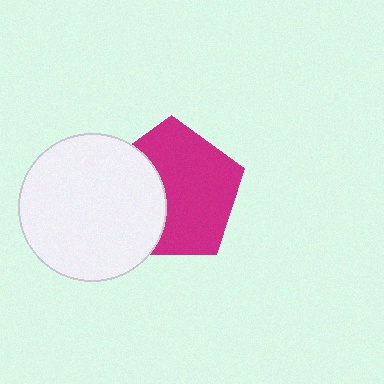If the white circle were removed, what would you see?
You would see the complete magenta pentagon.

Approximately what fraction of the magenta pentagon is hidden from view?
Roughly 36% of the magenta pentagon is hidden behind the white circle.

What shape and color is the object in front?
The object in front is a white circle.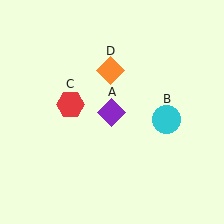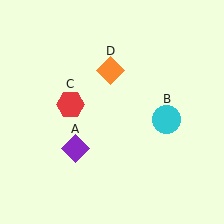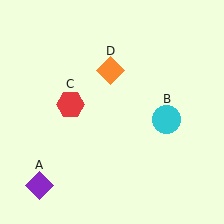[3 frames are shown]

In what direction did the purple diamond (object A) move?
The purple diamond (object A) moved down and to the left.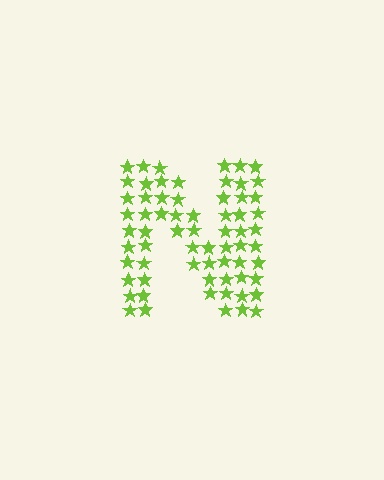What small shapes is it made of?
It is made of small stars.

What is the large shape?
The large shape is the letter N.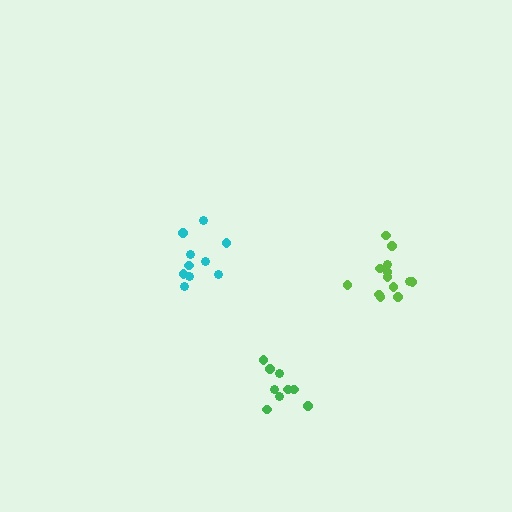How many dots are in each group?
Group 1: 9 dots, Group 2: 10 dots, Group 3: 13 dots (32 total).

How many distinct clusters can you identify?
There are 3 distinct clusters.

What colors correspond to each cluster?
The clusters are colored: green, cyan, lime.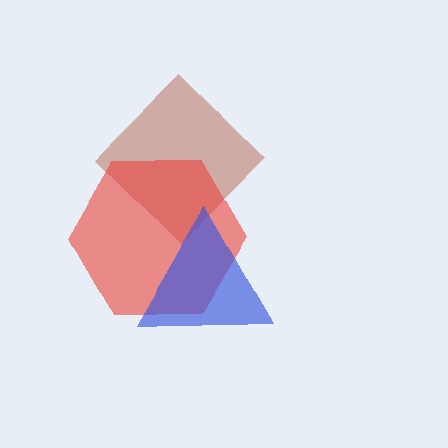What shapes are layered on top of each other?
The layered shapes are: a brown diamond, a red hexagon, a blue triangle.